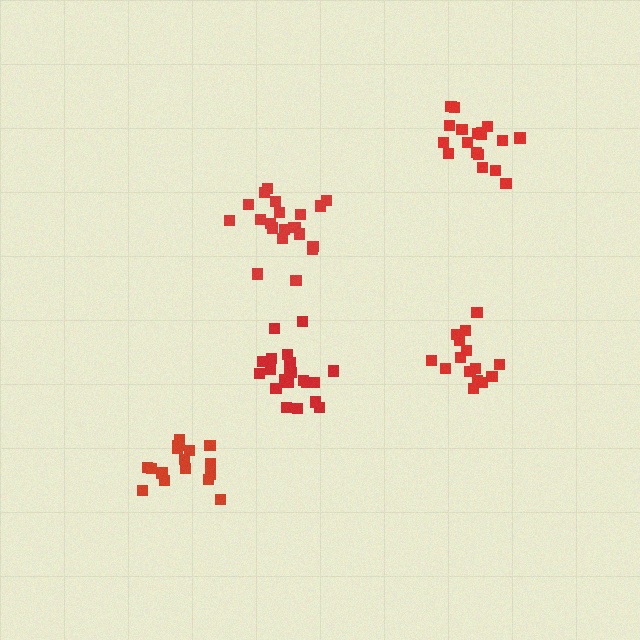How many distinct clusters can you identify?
There are 5 distinct clusters.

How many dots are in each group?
Group 1: 21 dots, Group 2: 21 dots, Group 3: 18 dots, Group 4: 16 dots, Group 5: 15 dots (91 total).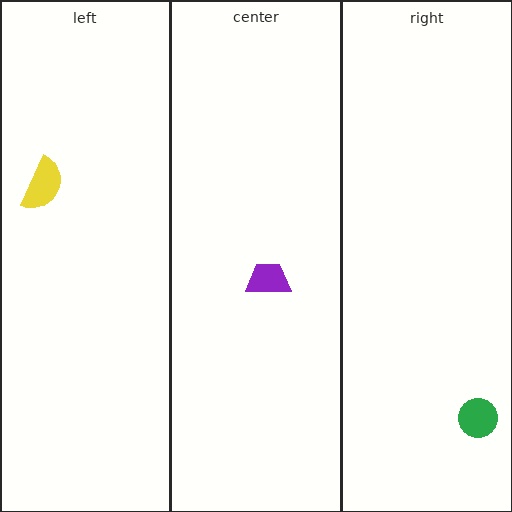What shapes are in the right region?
The green circle.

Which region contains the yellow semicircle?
The left region.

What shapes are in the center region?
The purple trapezoid.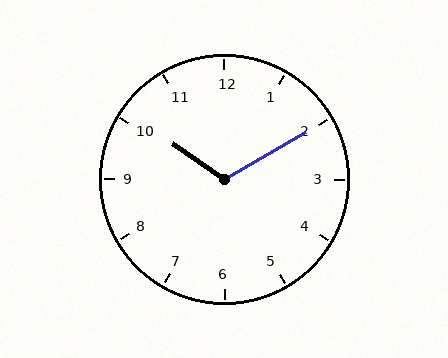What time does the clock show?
10:10.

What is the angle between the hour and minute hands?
Approximately 115 degrees.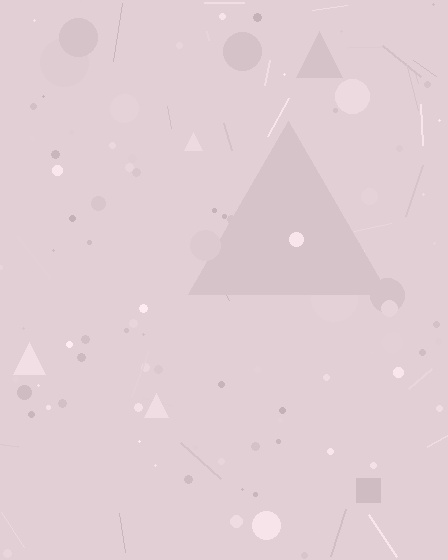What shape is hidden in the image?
A triangle is hidden in the image.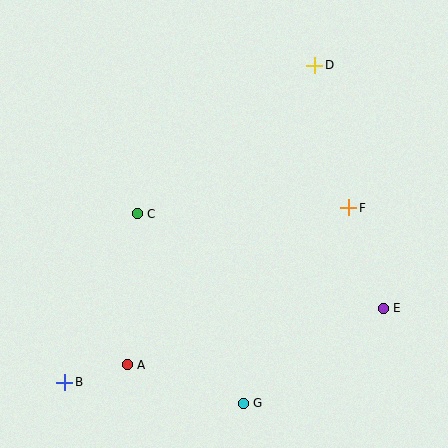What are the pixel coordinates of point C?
Point C is at (137, 214).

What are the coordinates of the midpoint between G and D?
The midpoint between G and D is at (279, 234).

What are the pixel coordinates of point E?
Point E is at (383, 308).